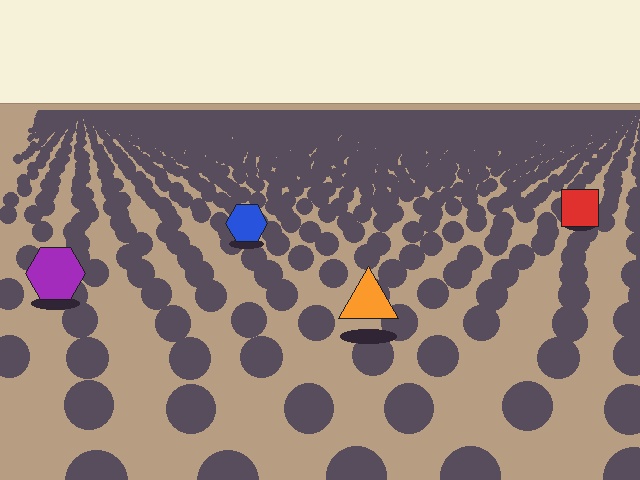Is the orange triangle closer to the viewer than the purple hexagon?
Yes. The orange triangle is closer — you can tell from the texture gradient: the ground texture is coarser near it.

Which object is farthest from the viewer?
The red square is farthest from the viewer. It appears smaller and the ground texture around it is denser.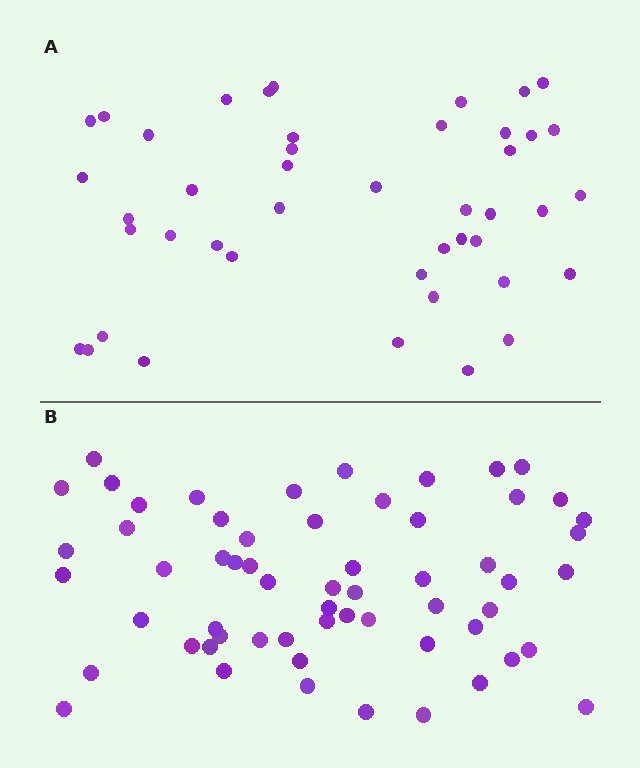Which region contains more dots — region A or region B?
Region B (the bottom region) has more dots.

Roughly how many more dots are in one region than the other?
Region B has approximately 15 more dots than region A.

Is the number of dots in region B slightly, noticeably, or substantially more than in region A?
Region B has noticeably more, but not dramatically so. The ratio is roughly 1.4 to 1.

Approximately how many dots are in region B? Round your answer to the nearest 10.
About 60 dots.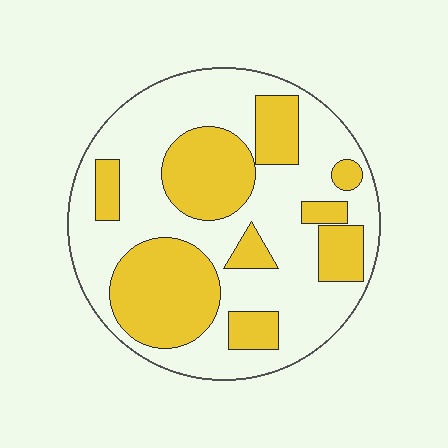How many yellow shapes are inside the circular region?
9.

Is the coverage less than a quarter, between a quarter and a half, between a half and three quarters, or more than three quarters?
Between a quarter and a half.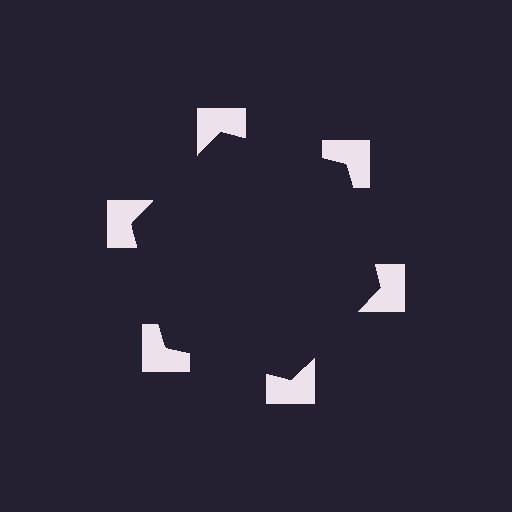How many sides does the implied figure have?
6 sides.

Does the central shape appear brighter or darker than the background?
It typically appears slightly darker than the background, even though no actual brightness change is drawn.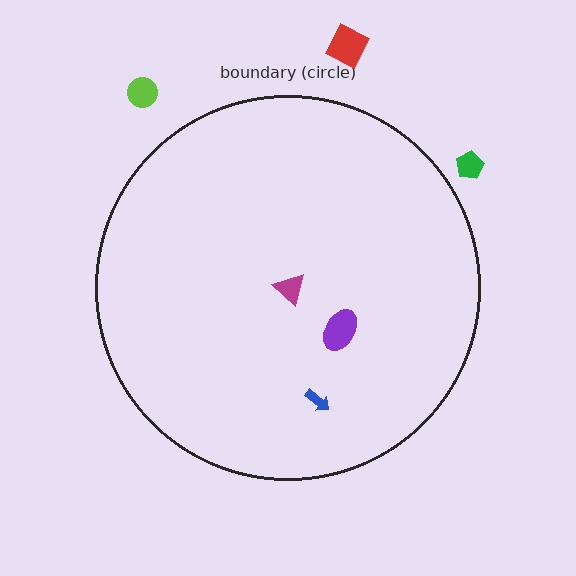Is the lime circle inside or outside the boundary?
Outside.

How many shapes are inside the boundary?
3 inside, 3 outside.